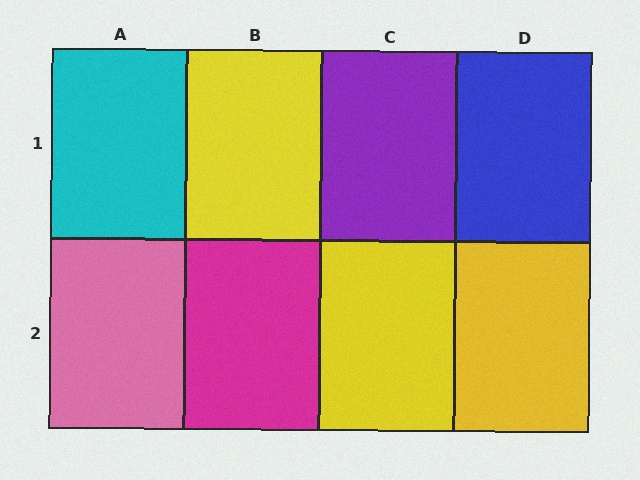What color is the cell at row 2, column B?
Magenta.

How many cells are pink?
1 cell is pink.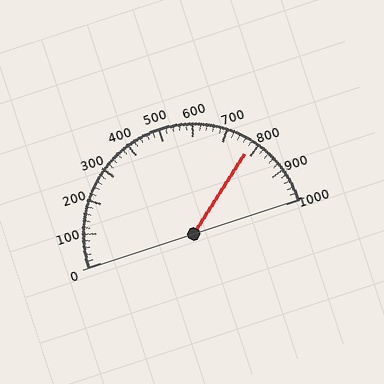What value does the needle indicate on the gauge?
The needle indicates approximately 780.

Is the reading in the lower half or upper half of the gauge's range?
The reading is in the upper half of the range (0 to 1000).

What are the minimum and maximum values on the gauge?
The gauge ranges from 0 to 1000.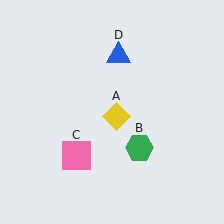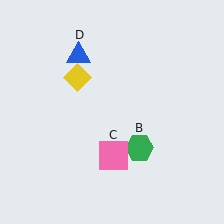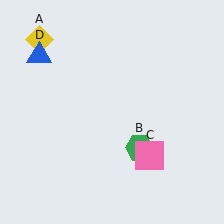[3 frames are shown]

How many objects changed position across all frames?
3 objects changed position: yellow diamond (object A), pink square (object C), blue triangle (object D).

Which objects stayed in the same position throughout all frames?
Green hexagon (object B) remained stationary.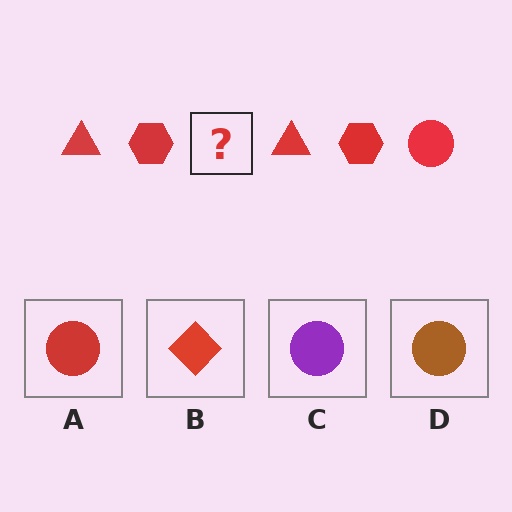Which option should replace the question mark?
Option A.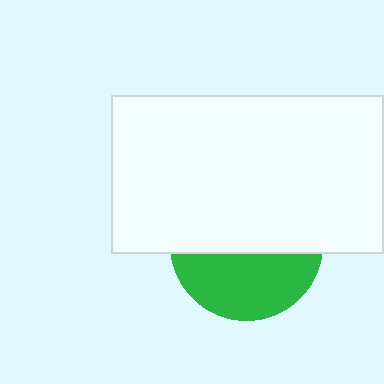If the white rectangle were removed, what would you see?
You would see the complete green circle.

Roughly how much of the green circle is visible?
A small part of it is visible (roughly 42%).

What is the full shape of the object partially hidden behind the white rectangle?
The partially hidden object is a green circle.